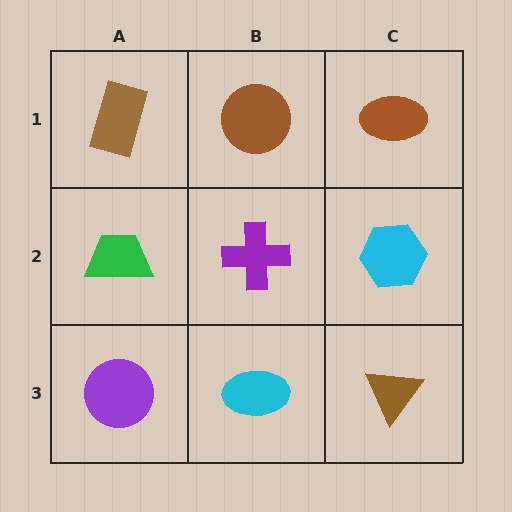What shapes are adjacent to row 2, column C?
A brown ellipse (row 1, column C), a brown triangle (row 3, column C), a purple cross (row 2, column B).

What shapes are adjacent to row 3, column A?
A green trapezoid (row 2, column A), a cyan ellipse (row 3, column B).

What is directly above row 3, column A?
A green trapezoid.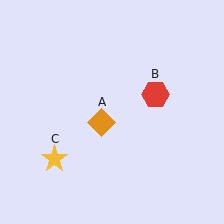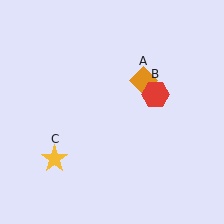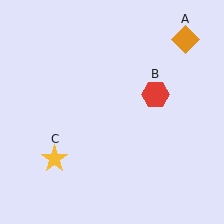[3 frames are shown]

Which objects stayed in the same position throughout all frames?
Red hexagon (object B) and yellow star (object C) remained stationary.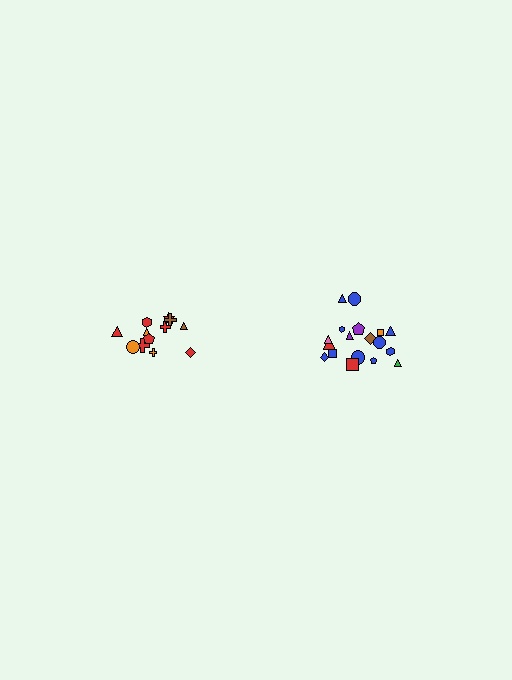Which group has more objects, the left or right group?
The right group.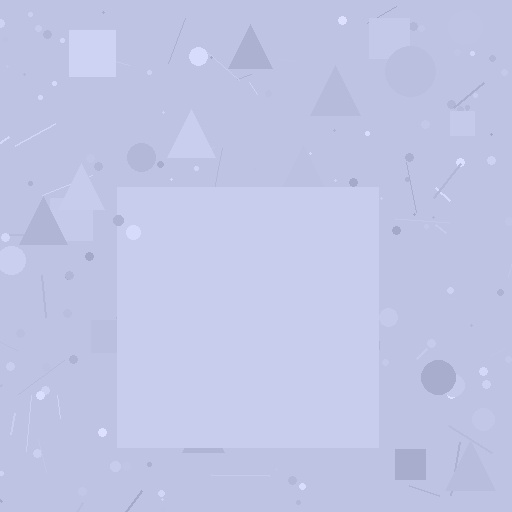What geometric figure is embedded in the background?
A square is embedded in the background.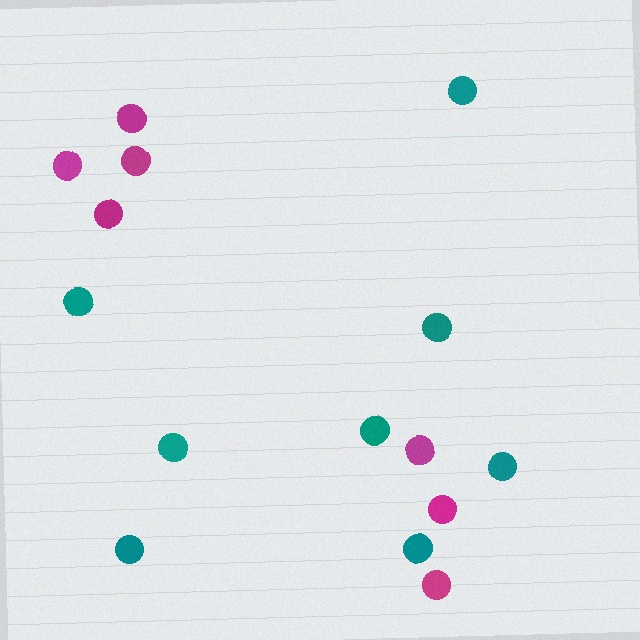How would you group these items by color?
There are 2 groups: one group of magenta circles (7) and one group of teal circles (8).